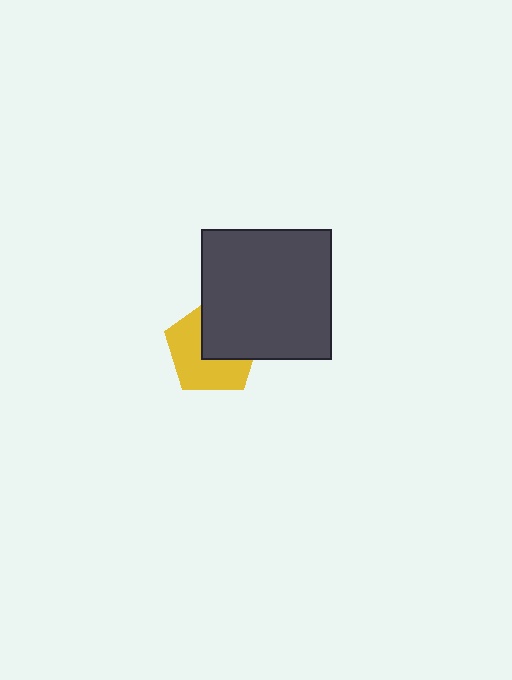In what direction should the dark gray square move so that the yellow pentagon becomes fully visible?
The dark gray square should move toward the upper-right. That is the shortest direction to clear the overlap and leave the yellow pentagon fully visible.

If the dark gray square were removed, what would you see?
You would see the complete yellow pentagon.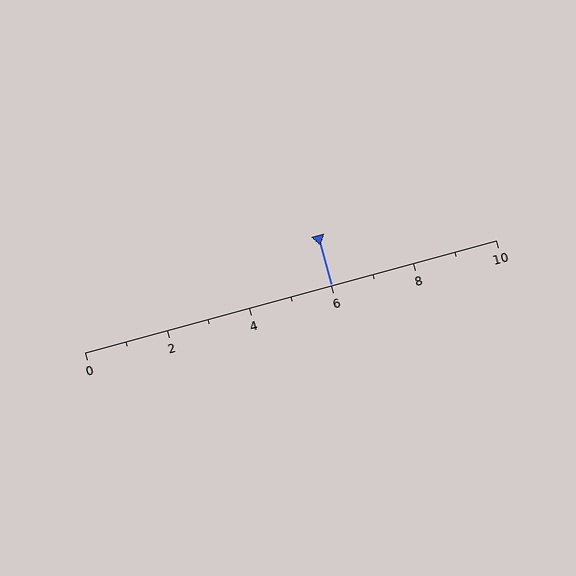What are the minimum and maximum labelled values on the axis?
The axis runs from 0 to 10.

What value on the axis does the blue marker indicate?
The marker indicates approximately 6.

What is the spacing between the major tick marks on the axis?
The major ticks are spaced 2 apart.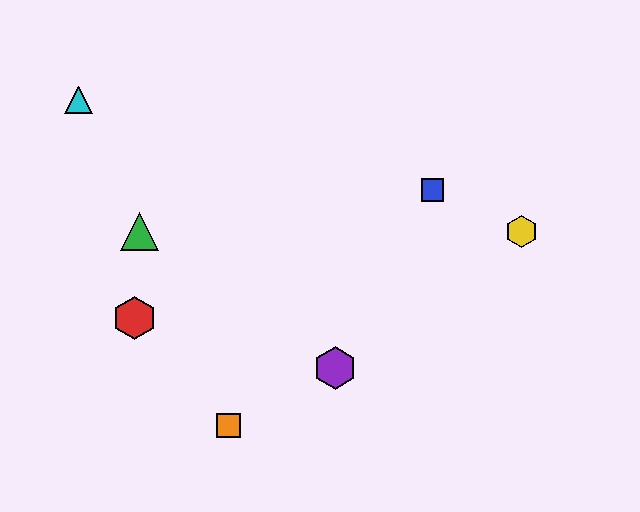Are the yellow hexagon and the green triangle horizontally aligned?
Yes, both are at y≈232.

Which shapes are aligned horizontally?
The green triangle, the yellow hexagon are aligned horizontally.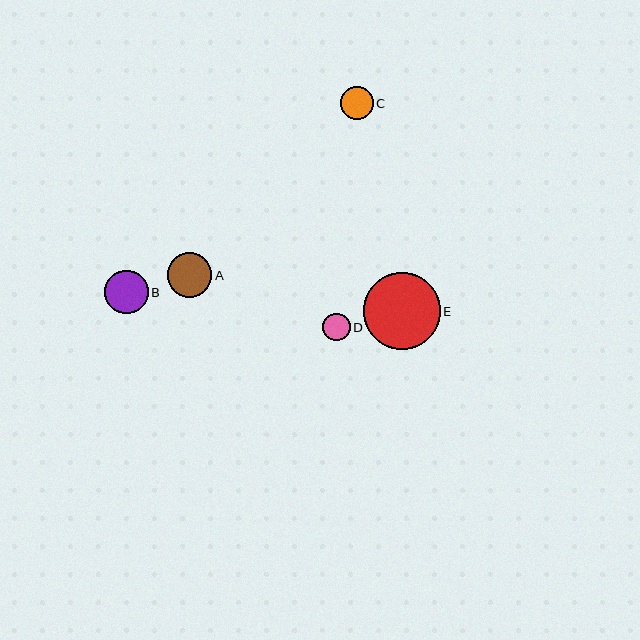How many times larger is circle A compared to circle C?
Circle A is approximately 1.4 times the size of circle C.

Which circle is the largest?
Circle E is the largest with a size of approximately 77 pixels.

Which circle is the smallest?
Circle D is the smallest with a size of approximately 27 pixels.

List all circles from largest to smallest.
From largest to smallest: E, A, B, C, D.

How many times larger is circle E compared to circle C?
Circle E is approximately 2.4 times the size of circle C.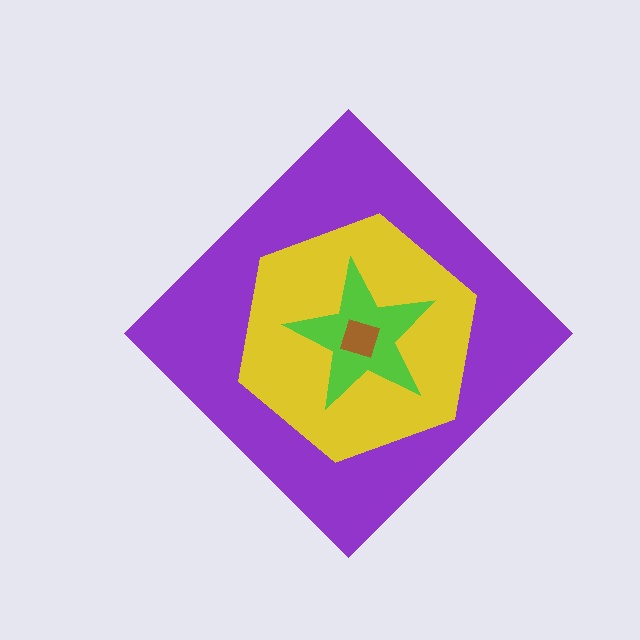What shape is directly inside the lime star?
The brown square.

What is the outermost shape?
The purple diamond.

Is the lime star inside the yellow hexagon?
Yes.